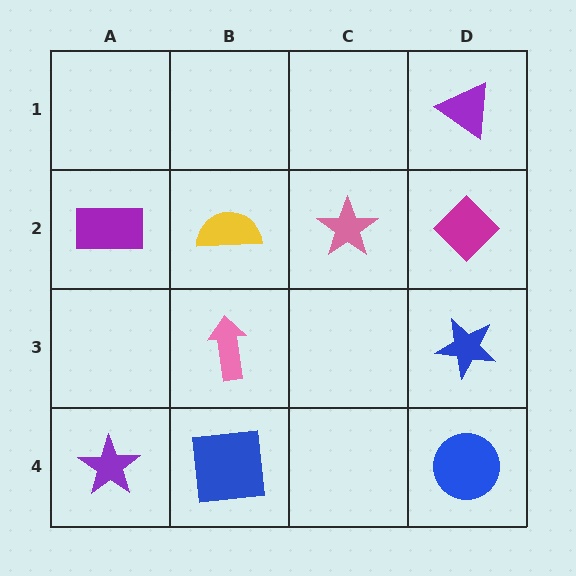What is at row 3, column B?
A pink arrow.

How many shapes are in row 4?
3 shapes.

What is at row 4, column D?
A blue circle.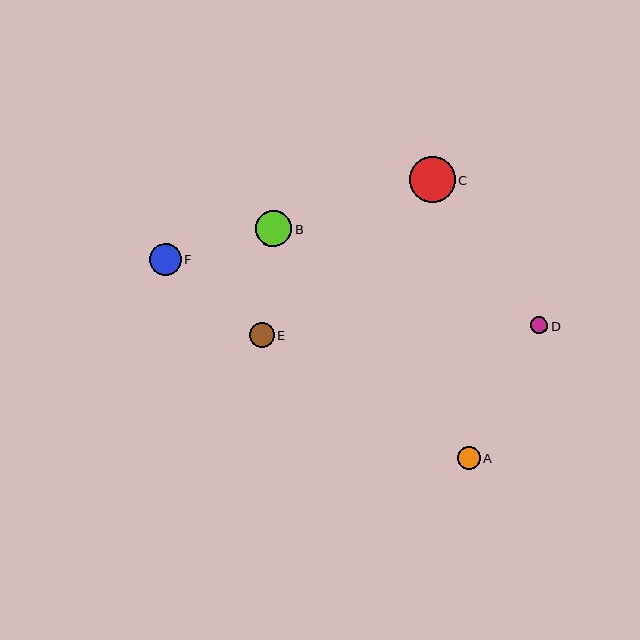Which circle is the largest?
Circle C is the largest with a size of approximately 46 pixels.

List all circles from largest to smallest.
From largest to smallest: C, B, F, E, A, D.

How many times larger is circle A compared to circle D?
Circle A is approximately 1.4 times the size of circle D.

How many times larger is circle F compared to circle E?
Circle F is approximately 1.3 times the size of circle E.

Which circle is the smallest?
Circle D is the smallest with a size of approximately 17 pixels.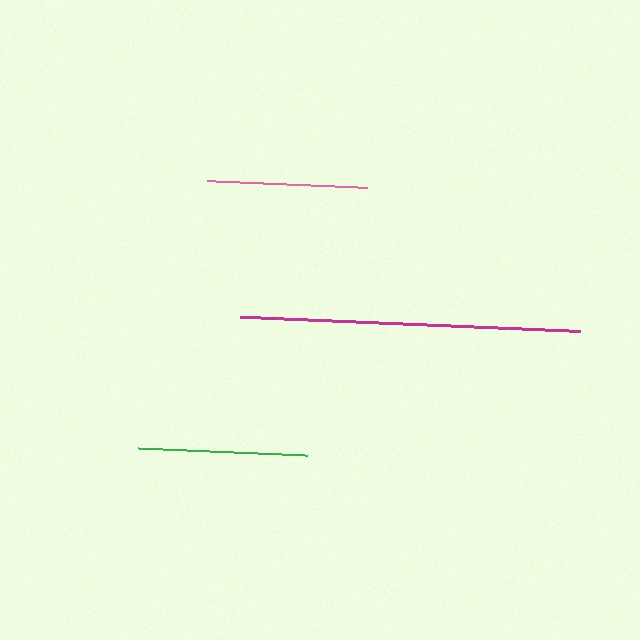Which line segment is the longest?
The magenta line is the longest at approximately 340 pixels.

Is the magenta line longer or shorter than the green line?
The magenta line is longer than the green line.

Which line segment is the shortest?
The pink line is the shortest at approximately 160 pixels.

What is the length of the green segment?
The green segment is approximately 169 pixels long.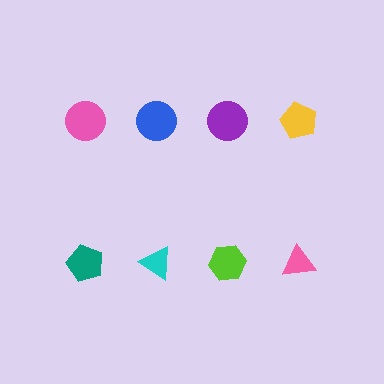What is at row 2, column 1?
A teal pentagon.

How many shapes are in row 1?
4 shapes.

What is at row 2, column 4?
A pink triangle.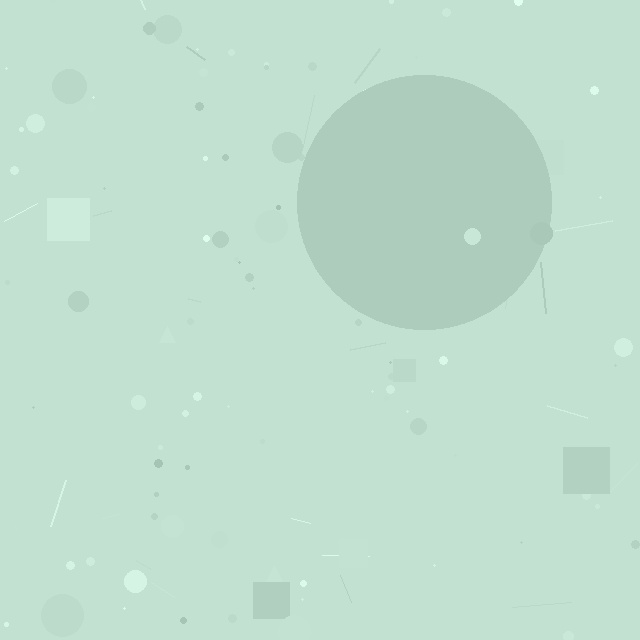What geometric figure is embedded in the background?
A circle is embedded in the background.